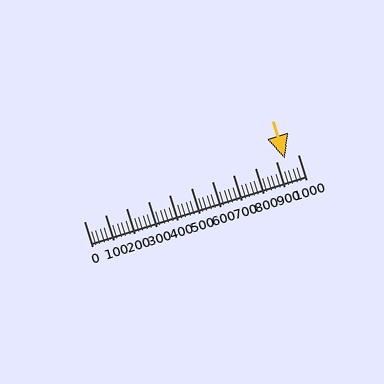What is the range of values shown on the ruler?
The ruler shows values from 0 to 1000.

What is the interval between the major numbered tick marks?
The major tick marks are spaced 100 units apart.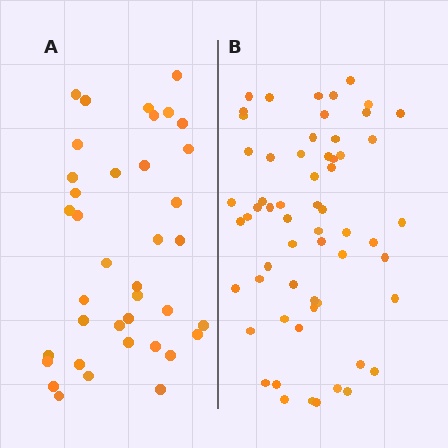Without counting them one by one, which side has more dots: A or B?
Region B (the right region) has more dots.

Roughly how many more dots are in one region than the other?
Region B has approximately 20 more dots than region A.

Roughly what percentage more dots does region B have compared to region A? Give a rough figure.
About 60% more.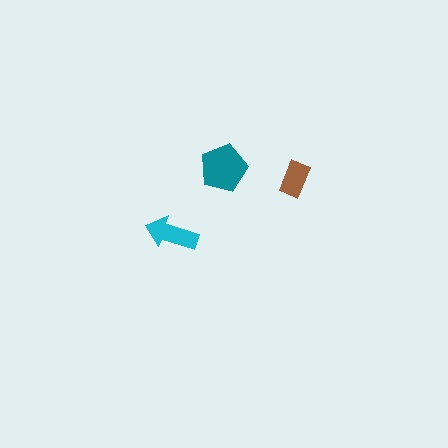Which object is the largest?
The teal pentagon.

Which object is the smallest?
The brown rectangle.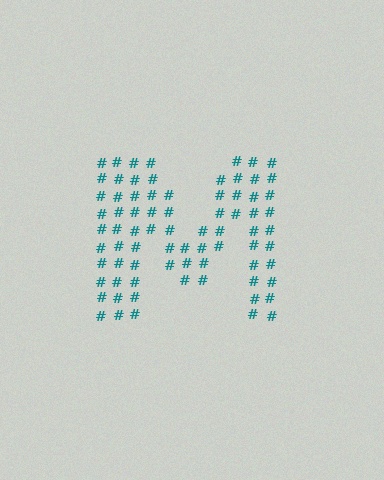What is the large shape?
The large shape is the letter M.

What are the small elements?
The small elements are hash symbols.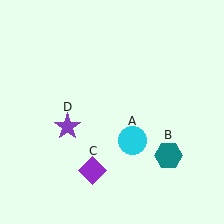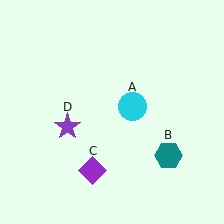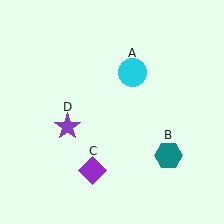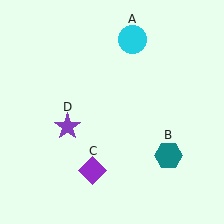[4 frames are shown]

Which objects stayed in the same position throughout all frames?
Teal hexagon (object B) and purple diamond (object C) and purple star (object D) remained stationary.